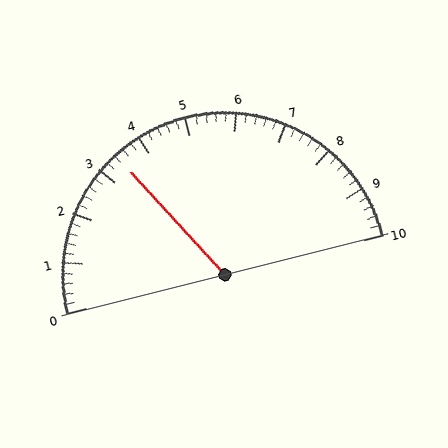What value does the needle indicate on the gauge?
The needle indicates approximately 3.4.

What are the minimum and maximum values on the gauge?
The gauge ranges from 0 to 10.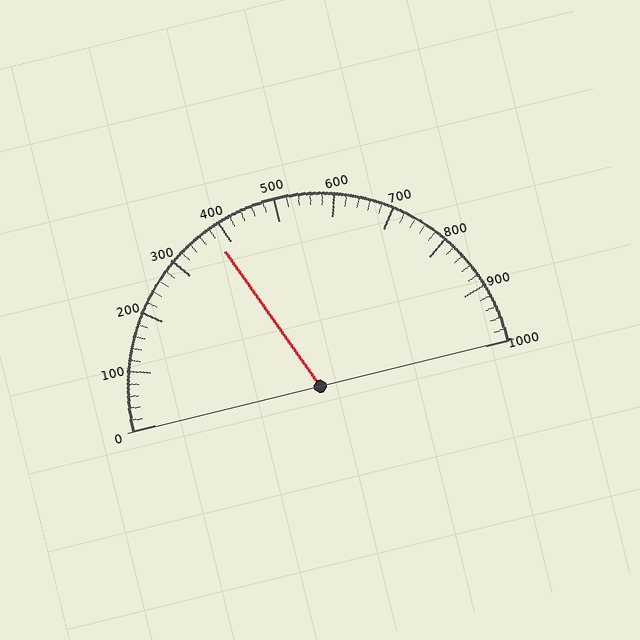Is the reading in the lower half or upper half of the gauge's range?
The reading is in the lower half of the range (0 to 1000).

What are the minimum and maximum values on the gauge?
The gauge ranges from 0 to 1000.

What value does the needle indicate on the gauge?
The needle indicates approximately 380.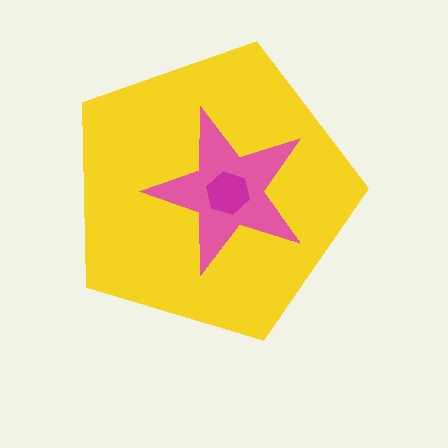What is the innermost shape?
The magenta hexagon.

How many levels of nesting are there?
3.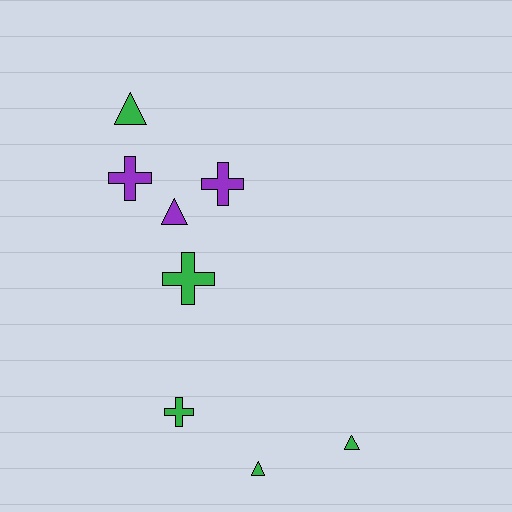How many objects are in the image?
There are 8 objects.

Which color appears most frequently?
Green, with 5 objects.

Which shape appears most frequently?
Cross, with 4 objects.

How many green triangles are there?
There are 3 green triangles.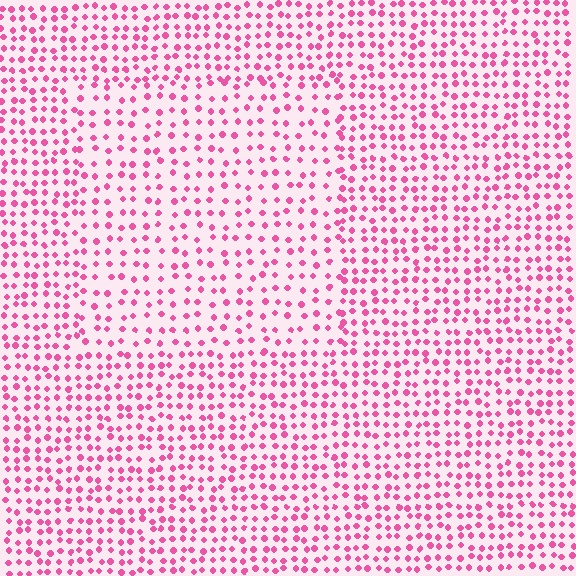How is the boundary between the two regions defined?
The boundary is defined by a change in element density (approximately 1.6x ratio). All elements are the same color, size, and shape.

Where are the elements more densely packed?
The elements are more densely packed outside the rectangle boundary.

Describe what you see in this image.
The image contains small pink elements arranged at two different densities. A rectangle-shaped region is visible where the elements are less densely packed than the surrounding area.